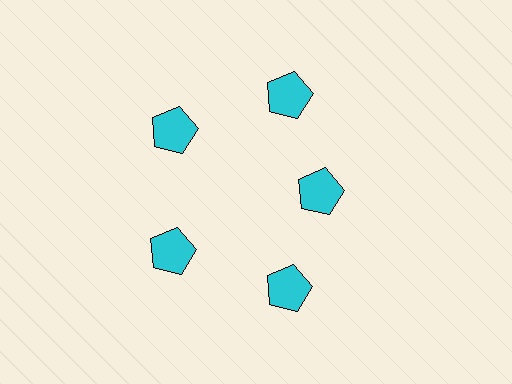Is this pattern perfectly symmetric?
No. The 5 cyan pentagons are arranged in a ring, but one element near the 3 o'clock position is pulled inward toward the center, breaking the 5-fold rotational symmetry.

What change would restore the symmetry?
The symmetry would be restored by moving it outward, back onto the ring so that all 5 pentagons sit at equal angles and equal distance from the center.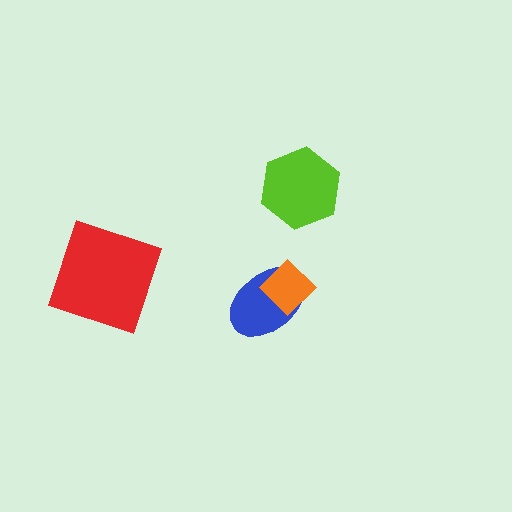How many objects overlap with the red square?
0 objects overlap with the red square.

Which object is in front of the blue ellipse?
The orange diamond is in front of the blue ellipse.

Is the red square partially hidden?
No, no other shape covers it.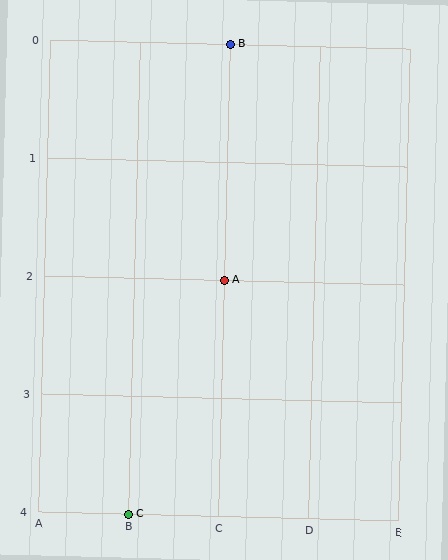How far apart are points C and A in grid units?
Points C and A are 1 column and 2 rows apart (about 2.2 grid units diagonally).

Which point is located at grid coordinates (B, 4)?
Point C is at (B, 4).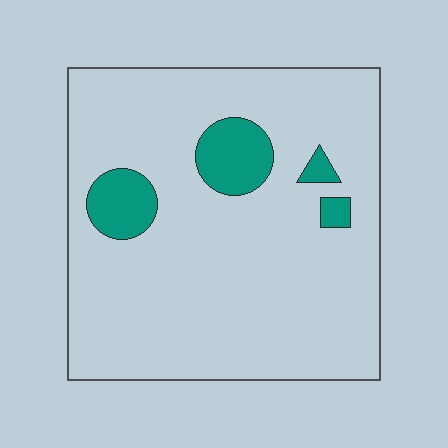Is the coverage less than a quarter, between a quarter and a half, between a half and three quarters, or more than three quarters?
Less than a quarter.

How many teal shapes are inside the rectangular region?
4.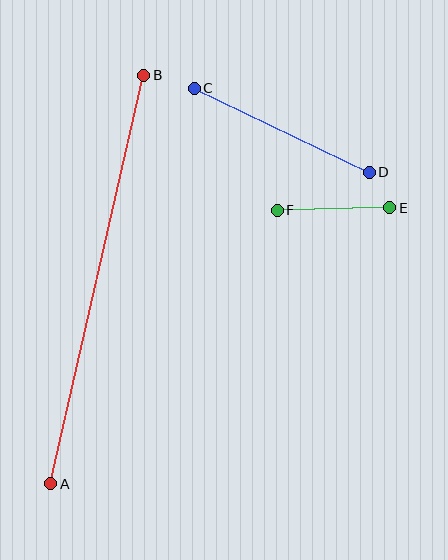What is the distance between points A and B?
The distance is approximately 419 pixels.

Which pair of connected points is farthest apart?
Points A and B are farthest apart.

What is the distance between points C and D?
The distance is approximately 194 pixels.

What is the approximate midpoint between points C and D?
The midpoint is at approximately (282, 130) pixels.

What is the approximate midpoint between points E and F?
The midpoint is at approximately (333, 209) pixels.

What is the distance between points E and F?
The distance is approximately 113 pixels.